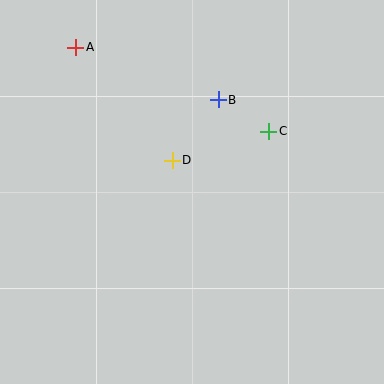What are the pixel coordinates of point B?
Point B is at (218, 100).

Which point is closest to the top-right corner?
Point C is closest to the top-right corner.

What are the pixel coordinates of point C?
Point C is at (269, 131).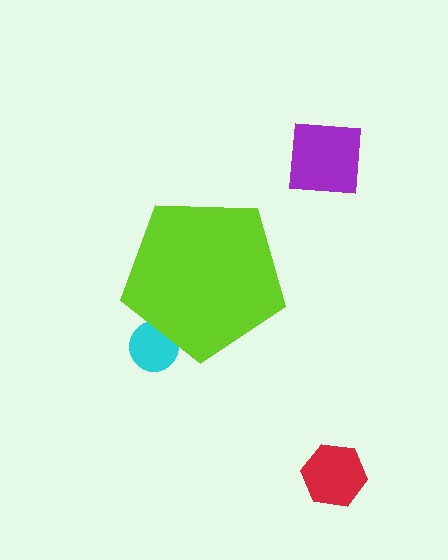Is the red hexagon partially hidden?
No, the red hexagon is fully visible.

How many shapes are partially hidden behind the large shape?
1 shape is partially hidden.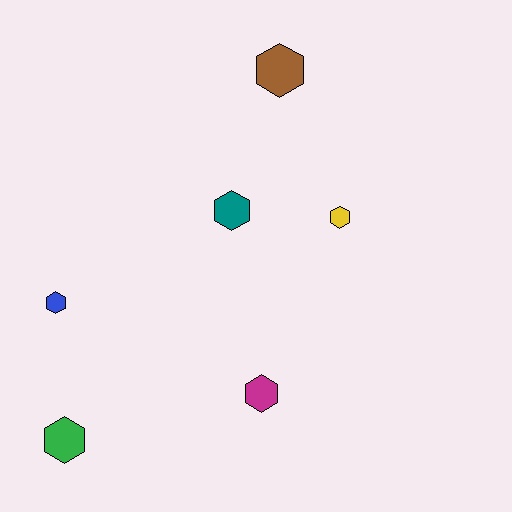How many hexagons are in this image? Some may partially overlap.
There are 6 hexagons.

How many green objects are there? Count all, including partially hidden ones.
There is 1 green object.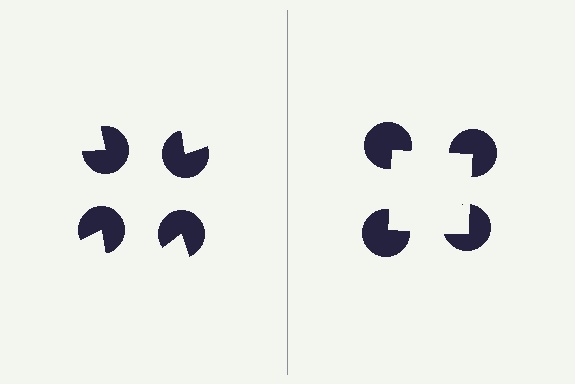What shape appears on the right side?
An illusory square.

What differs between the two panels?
The pac-man discs are positioned identically on both sides; only the wedge orientations differ. On the right they align to a square; on the left they are misaligned.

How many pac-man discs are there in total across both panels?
8 — 4 on each side.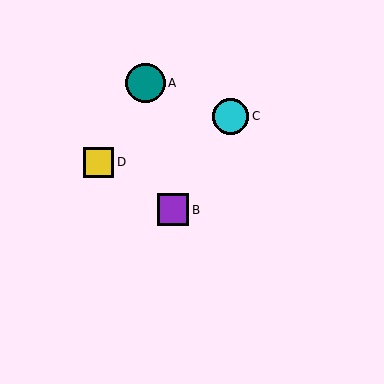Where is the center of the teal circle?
The center of the teal circle is at (145, 83).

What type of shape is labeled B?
Shape B is a purple square.